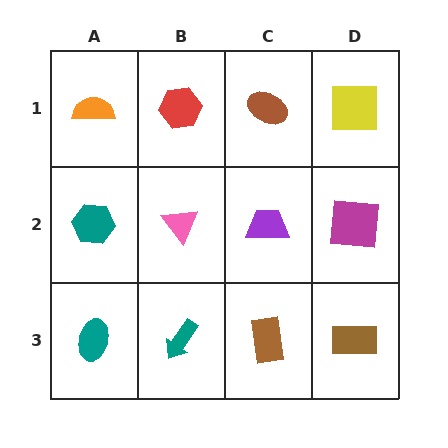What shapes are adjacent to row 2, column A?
An orange semicircle (row 1, column A), a teal ellipse (row 3, column A), a pink triangle (row 2, column B).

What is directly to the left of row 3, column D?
A brown rectangle.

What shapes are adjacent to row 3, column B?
A pink triangle (row 2, column B), a teal ellipse (row 3, column A), a brown rectangle (row 3, column C).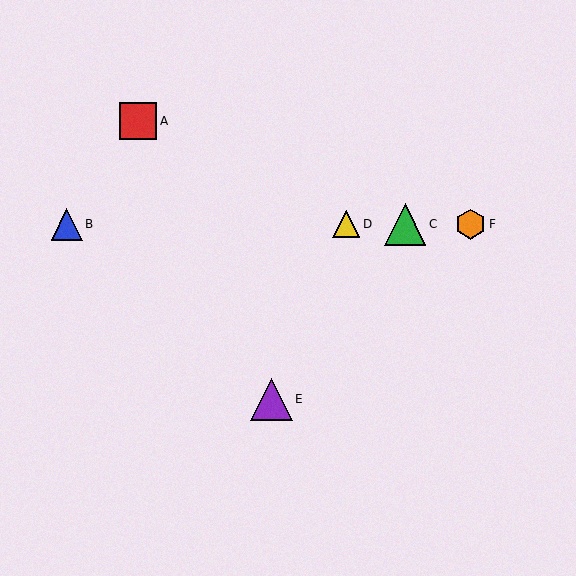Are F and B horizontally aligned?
Yes, both are at y≈224.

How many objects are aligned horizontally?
4 objects (B, C, D, F) are aligned horizontally.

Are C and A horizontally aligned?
No, C is at y≈224 and A is at y≈121.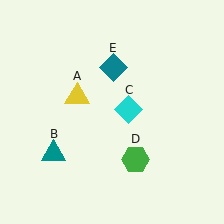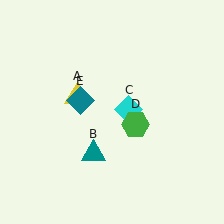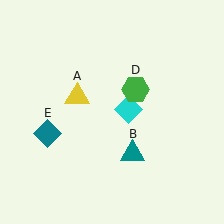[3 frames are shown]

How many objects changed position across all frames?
3 objects changed position: teal triangle (object B), green hexagon (object D), teal diamond (object E).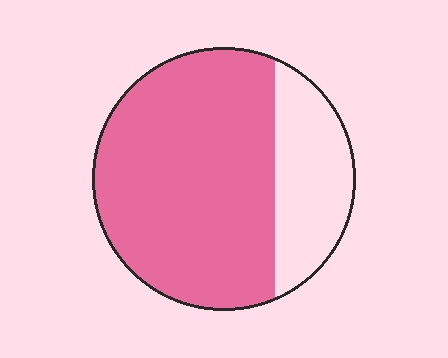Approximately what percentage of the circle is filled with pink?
Approximately 75%.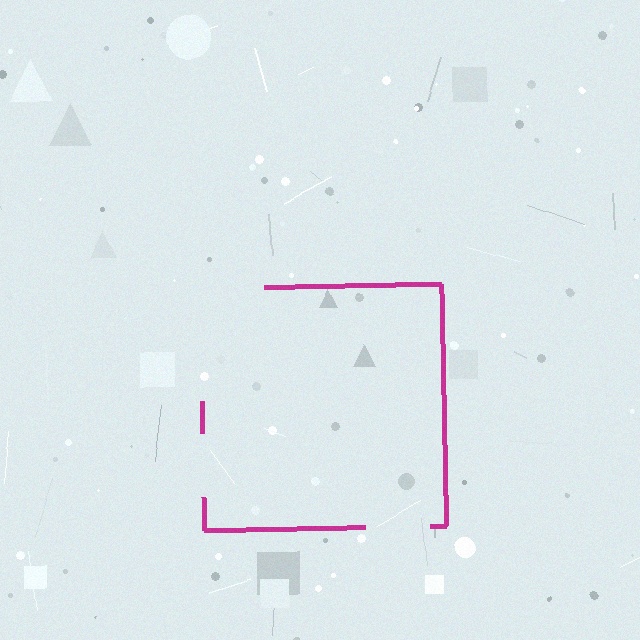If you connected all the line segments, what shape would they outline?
They would outline a square.